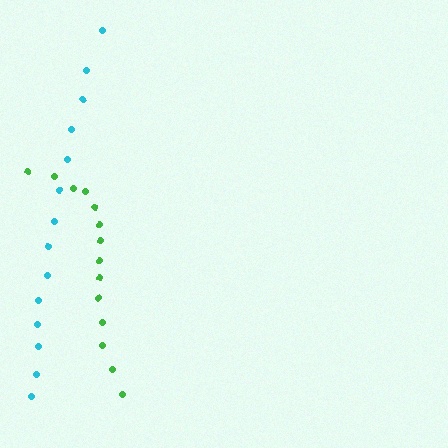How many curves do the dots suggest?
There are 2 distinct paths.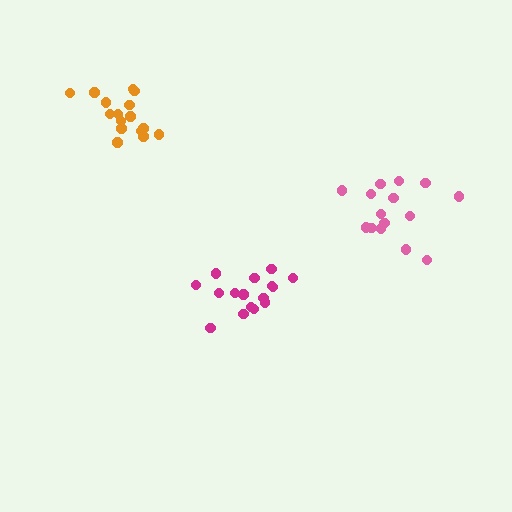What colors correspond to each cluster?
The clusters are colored: pink, orange, magenta.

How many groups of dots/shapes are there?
There are 3 groups.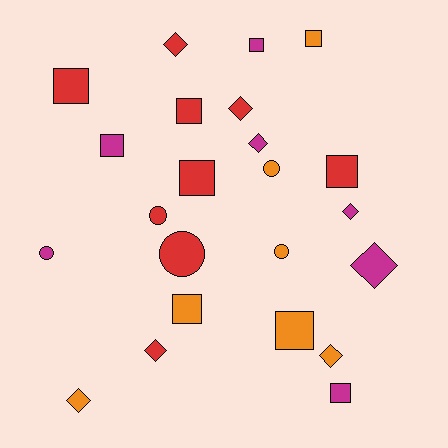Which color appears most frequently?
Red, with 9 objects.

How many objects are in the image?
There are 23 objects.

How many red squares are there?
There are 4 red squares.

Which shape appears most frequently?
Square, with 10 objects.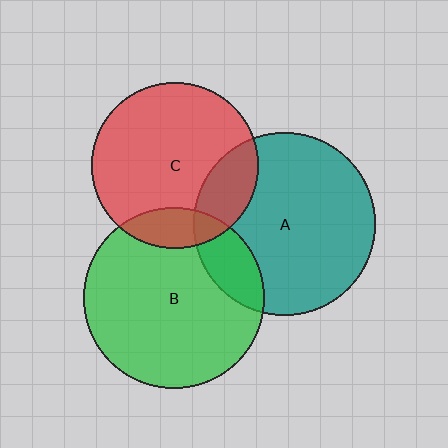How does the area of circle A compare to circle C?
Approximately 1.2 times.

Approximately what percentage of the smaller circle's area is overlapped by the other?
Approximately 15%.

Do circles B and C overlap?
Yes.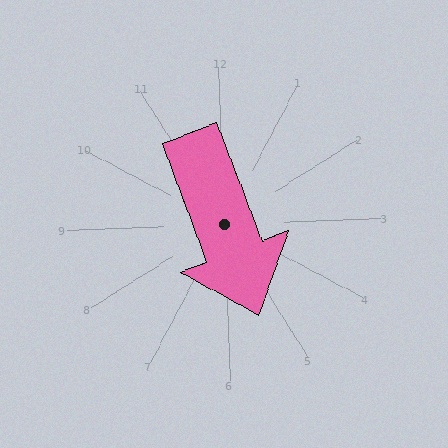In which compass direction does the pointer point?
South.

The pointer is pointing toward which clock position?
Roughly 5 o'clock.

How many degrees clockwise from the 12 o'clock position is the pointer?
Approximately 161 degrees.